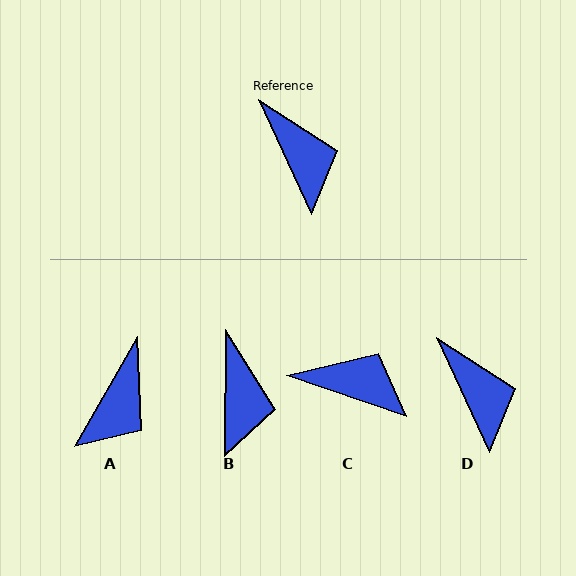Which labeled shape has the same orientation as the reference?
D.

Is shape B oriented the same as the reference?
No, it is off by about 25 degrees.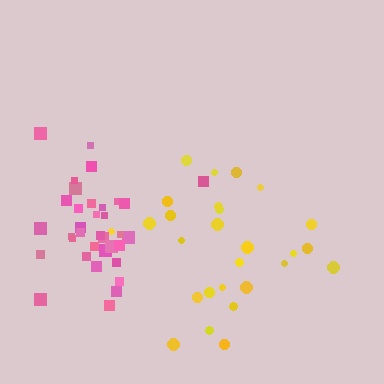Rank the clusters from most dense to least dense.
pink, yellow.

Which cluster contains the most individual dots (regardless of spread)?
Pink (35).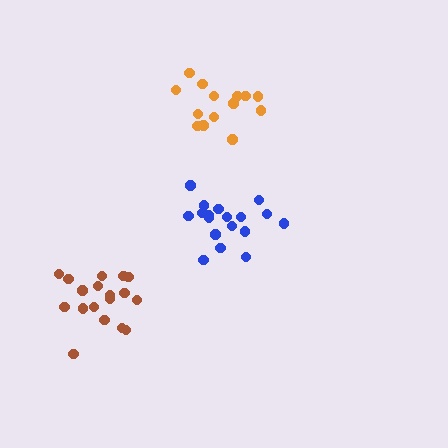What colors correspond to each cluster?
The clusters are colored: blue, orange, brown.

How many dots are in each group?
Group 1: 18 dots, Group 2: 14 dots, Group 3: 18 dots (50 total).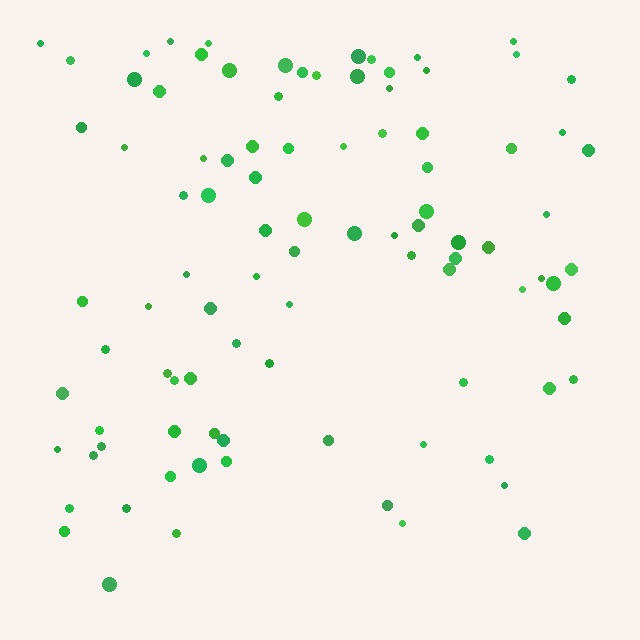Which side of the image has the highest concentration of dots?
The top.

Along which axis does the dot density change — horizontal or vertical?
Vertical.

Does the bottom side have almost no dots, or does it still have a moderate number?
Still a moderate number, just noticeably fewer than the top.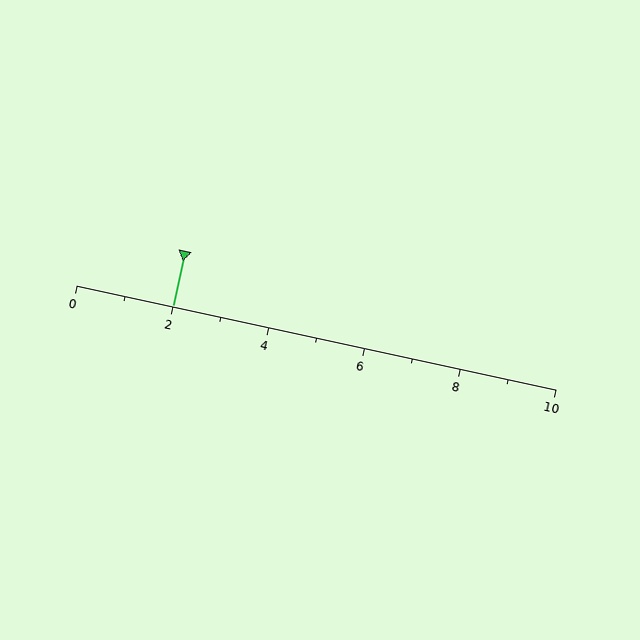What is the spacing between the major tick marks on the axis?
The major ticks are spaced 2 apart.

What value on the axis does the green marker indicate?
The marker indicates approximately 2.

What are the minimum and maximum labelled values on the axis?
The axis runs from 0 to 10.